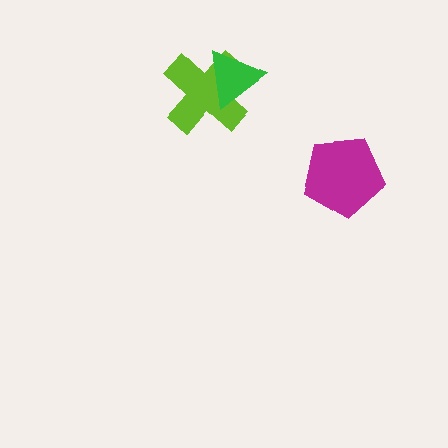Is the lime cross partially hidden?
Yes, it is partially covered by another shape.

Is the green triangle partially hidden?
No, no other shape covers it.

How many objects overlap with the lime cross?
1 object overlaps with the lime cross.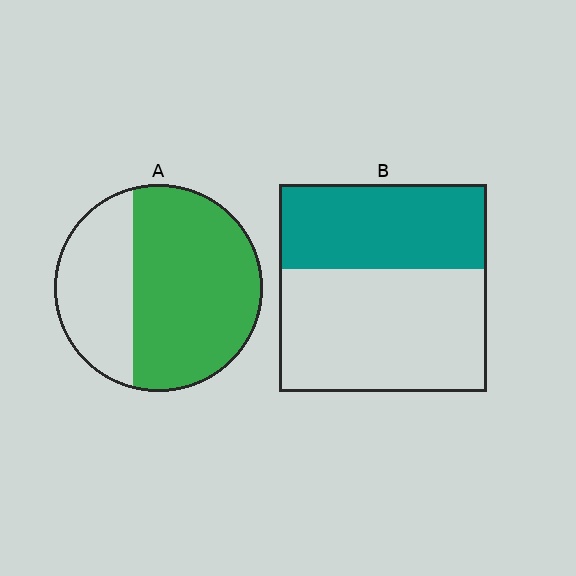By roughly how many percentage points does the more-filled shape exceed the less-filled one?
By roughly 25 percentage points (A over B).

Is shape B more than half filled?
No.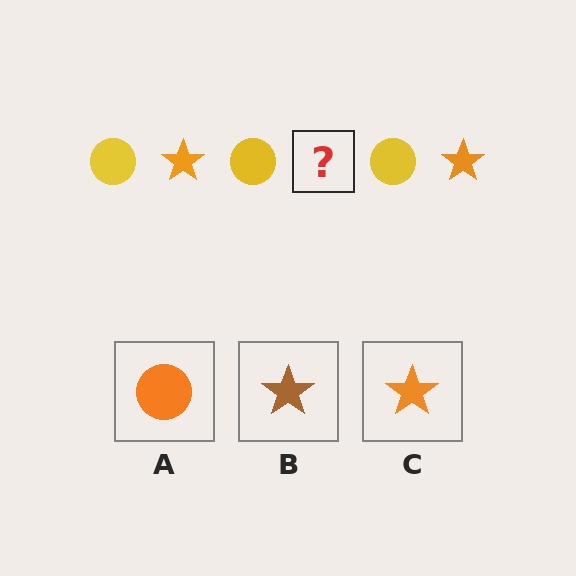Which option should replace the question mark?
Option C.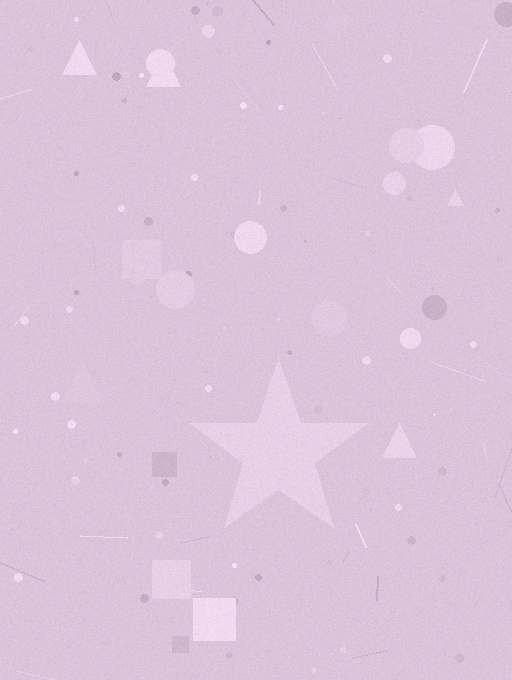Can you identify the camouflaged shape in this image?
The camouflaged shape is a star.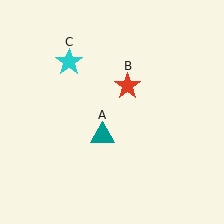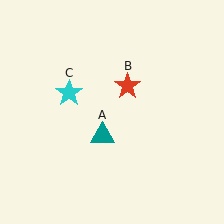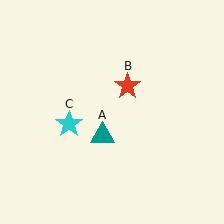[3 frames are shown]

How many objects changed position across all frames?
1 object changed position: cyan star (object C).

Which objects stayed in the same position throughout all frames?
Teal triangle (object A) and red star (object B) remained stationary.